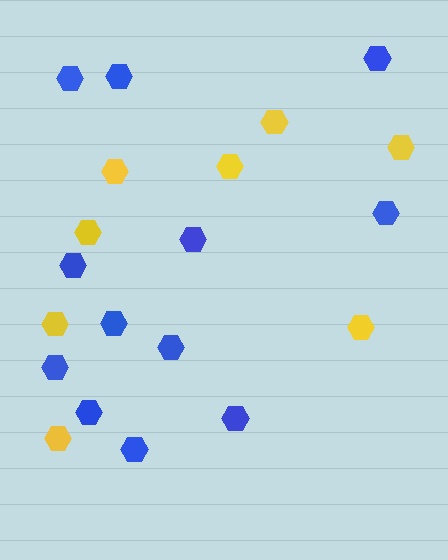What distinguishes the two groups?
There are 2 groups: one group of yellow hexagons (8) and one group of blue hexagons (12).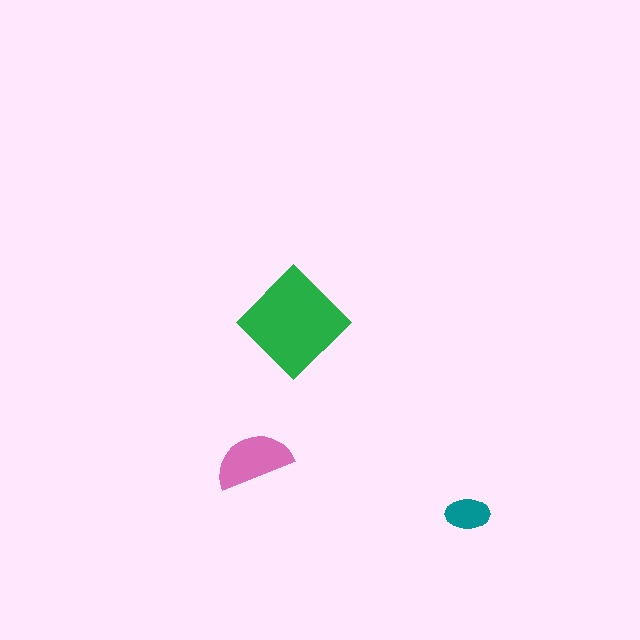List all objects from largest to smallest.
The green diamond, the pink semicircle, the teal ellipse.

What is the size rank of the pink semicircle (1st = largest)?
2nd.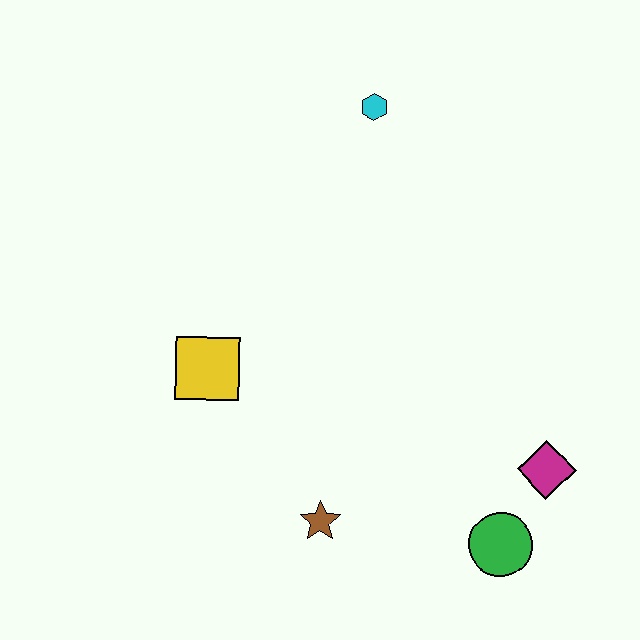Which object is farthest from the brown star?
The cyan hexagon is farthest from the brown star.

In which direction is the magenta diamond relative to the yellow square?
The magenta diamond is to the right of the yellow square.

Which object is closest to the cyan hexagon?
The yellow square is closest to the cyan hexagon.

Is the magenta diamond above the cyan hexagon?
No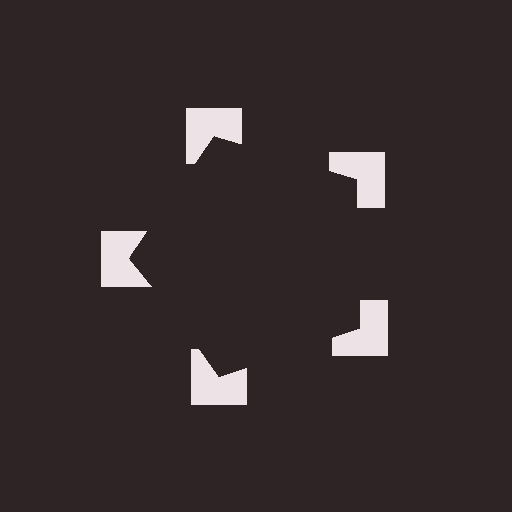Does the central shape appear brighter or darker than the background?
It typically appears slightly darker than the background, even though no actual brightness change is drawn.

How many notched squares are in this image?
There are 5 — one at each vertex of the illusory pentagon.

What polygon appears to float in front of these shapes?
An illusory pentagon — its edges are inferred from the aligned wedge cuts in the notched squares, not physically drawn.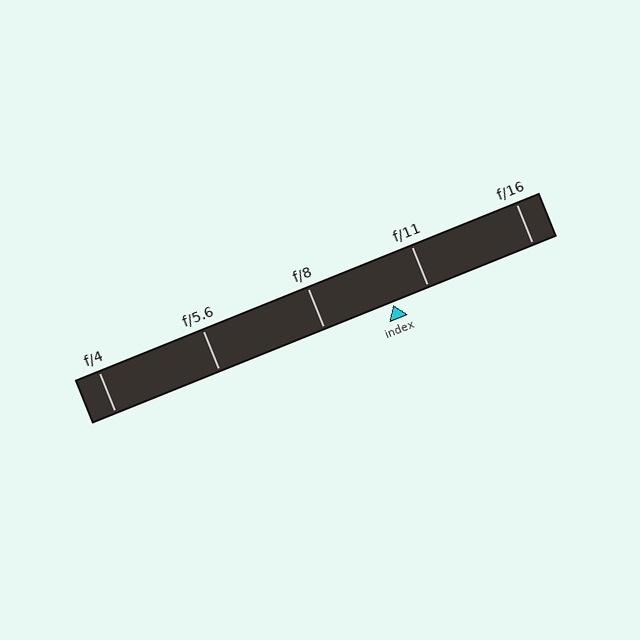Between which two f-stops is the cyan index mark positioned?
The index mark is between f/8 and f/11.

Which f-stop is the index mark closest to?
The index mark is closest to f/11.